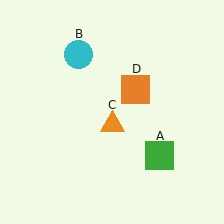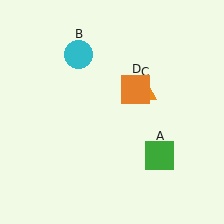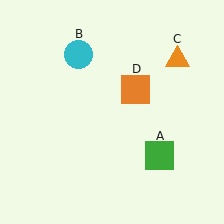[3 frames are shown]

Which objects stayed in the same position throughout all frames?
Green square (object A) and cyan circle (object B) and orange square (object D) remained stationary.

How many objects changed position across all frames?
1 object changed position: orange triangle (object C).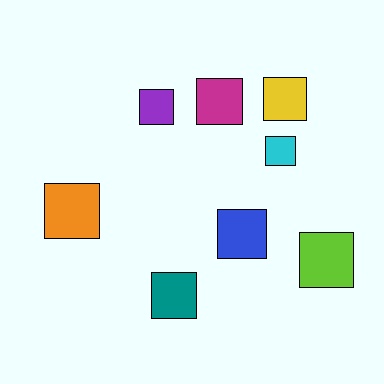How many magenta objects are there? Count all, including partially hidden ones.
There is 1 magenta object.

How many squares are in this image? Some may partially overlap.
There are 8 squares.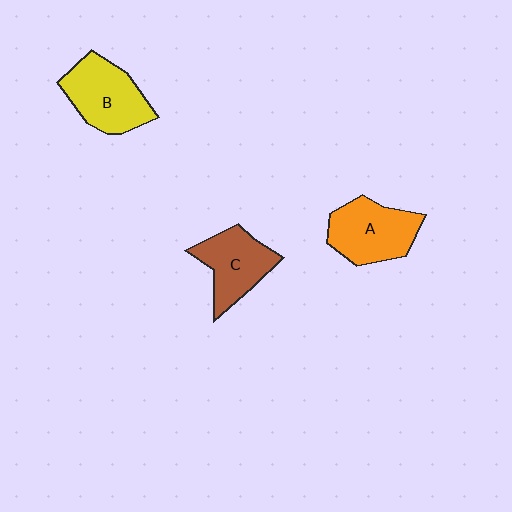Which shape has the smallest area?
Shape C (brown).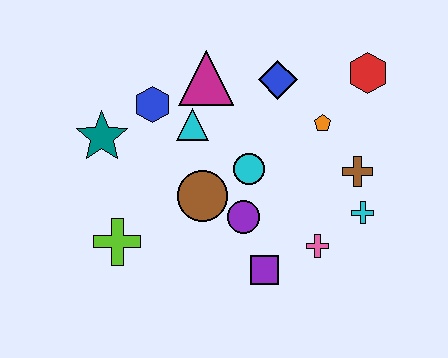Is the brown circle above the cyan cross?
Yes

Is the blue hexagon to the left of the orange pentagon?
Yes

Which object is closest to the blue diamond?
The orange pentagon is closest to the blue diamond.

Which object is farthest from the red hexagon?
The lime cross is farthest from the red hexagon.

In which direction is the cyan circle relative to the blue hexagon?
The cyan circle is to the right of the blue hexagon.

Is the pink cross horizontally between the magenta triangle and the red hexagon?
Yes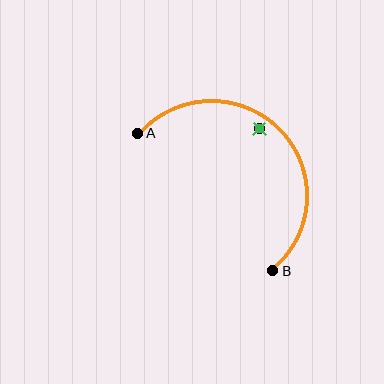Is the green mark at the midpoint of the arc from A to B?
No — the green mark does not lie on the arc at all. It sits slightly inside the curve.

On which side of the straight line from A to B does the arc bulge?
The arc bulges above and to the right of the straight line connecting A and B.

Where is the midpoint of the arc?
The arc midpoint is the point on the curve farthest from the straight line joining A and B. It sits above and to the right of that line.